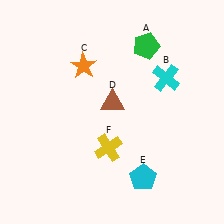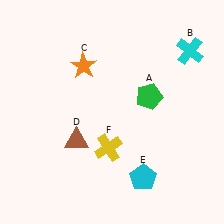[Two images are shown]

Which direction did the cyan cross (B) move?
The cyan cross (B) moved up.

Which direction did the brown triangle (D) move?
The brown triangle (D) moved down.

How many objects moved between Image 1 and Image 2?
3 objects moved between the two images.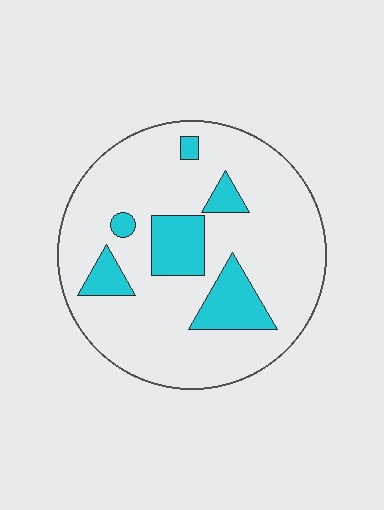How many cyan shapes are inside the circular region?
6.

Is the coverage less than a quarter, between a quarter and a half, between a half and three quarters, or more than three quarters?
Less than a quarter.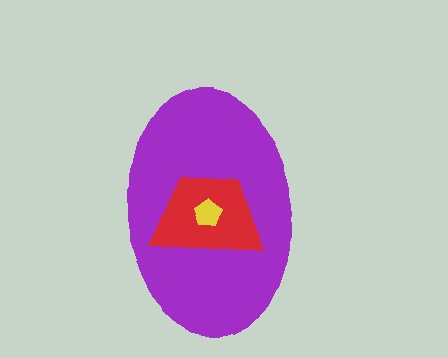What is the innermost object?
The yellow pentagon.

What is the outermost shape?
The purple ellipse.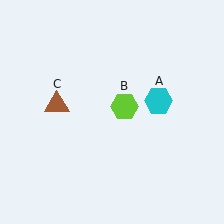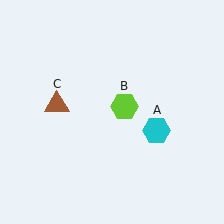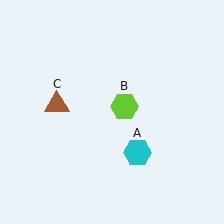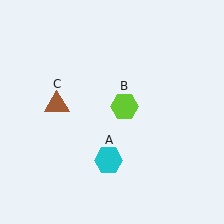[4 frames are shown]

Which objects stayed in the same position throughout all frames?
Lime hexagon (object B) and brown triangle (object C) remained stationary.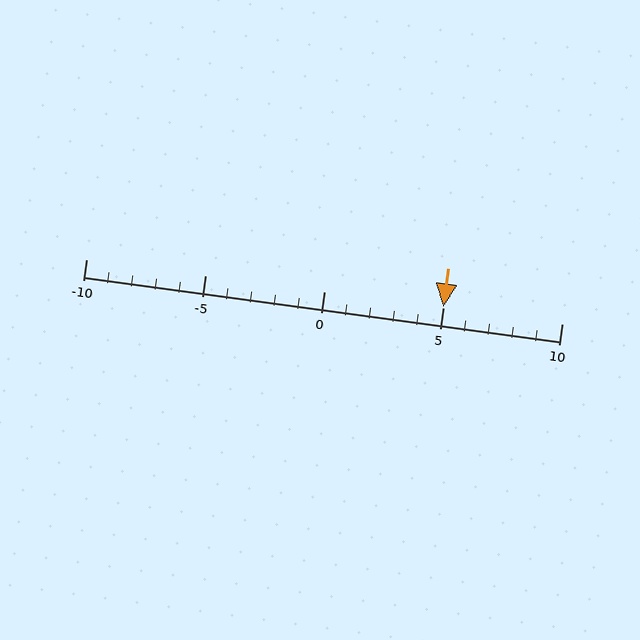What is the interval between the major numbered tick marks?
The major tick marks are spaced 5 units apart.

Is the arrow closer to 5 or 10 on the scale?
The arrow is closer to 5.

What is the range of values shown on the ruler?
The ruler shows values from -10 to 10.